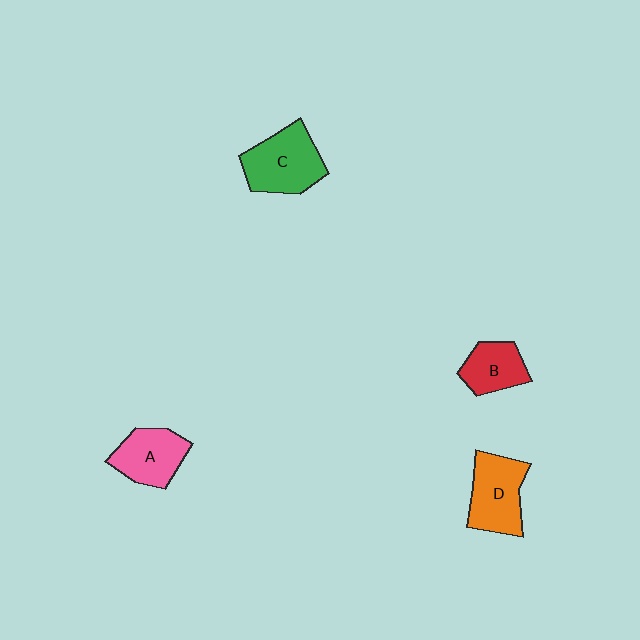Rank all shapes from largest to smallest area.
From largest to smallest: C (green), D (orange), A (pink), B (red).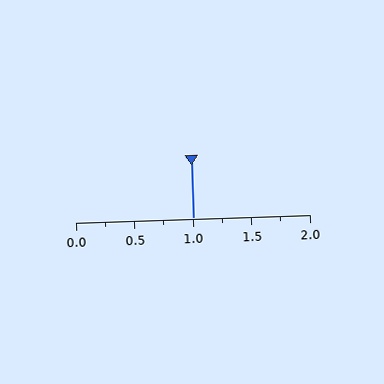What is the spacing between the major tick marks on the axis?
The major ticks are spaced 0.5 apart.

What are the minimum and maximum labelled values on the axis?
The axis runs from 0.0 to 2.0.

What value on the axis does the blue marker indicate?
The marker indicates approximately 1.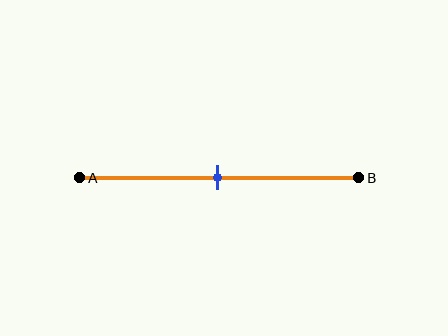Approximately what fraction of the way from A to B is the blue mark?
The blue mark is approximately 50% of the way from A to B.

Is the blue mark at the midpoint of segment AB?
Yes, the mark is approximately at the midpoint.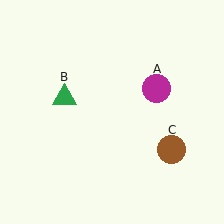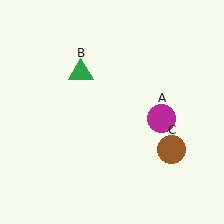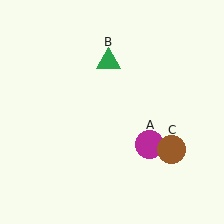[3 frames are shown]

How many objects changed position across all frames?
2 objects changed position: magenta circle (object A), green triangle (object B).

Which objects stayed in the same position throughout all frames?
Brown circle (object C) remained stationary.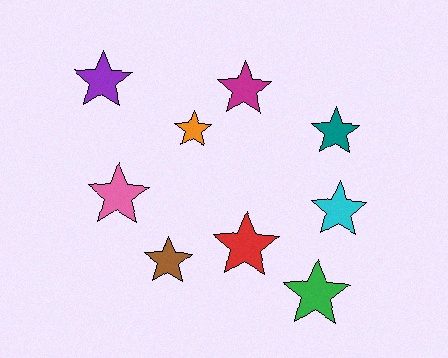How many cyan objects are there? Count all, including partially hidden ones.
There is 1 cyan object.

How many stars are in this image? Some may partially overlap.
There are 9 stars.